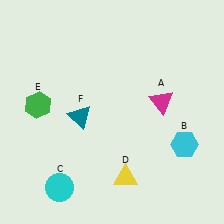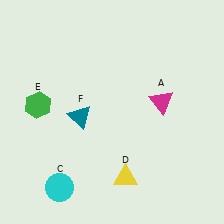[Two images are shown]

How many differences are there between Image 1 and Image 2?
There is 1 difference between the two images.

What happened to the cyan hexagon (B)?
The cyan hexagon (B) was removed in Image 2. It was in the bottom-right area of Image 1.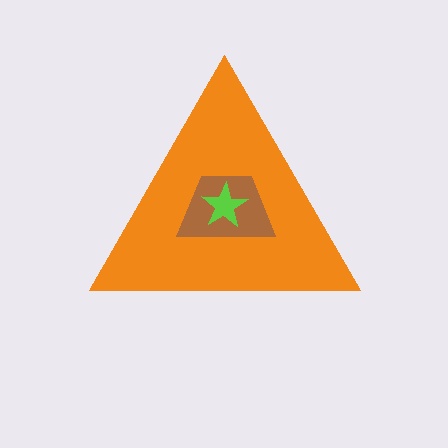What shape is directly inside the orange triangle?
The brown trapezoid.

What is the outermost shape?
The orange triangle.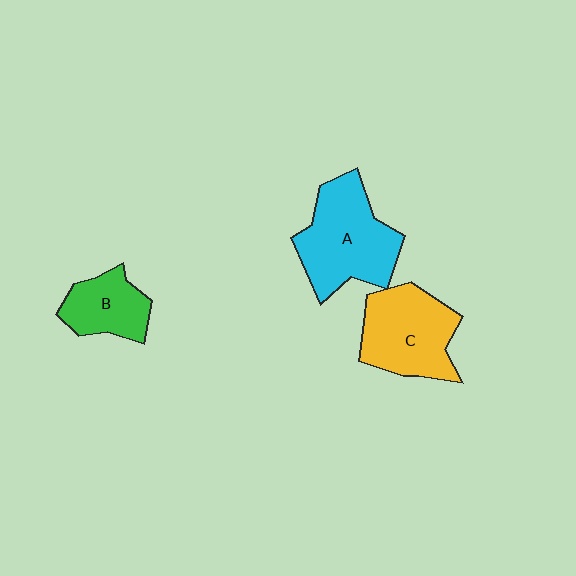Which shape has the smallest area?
Shape B (green).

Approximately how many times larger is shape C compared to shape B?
Approximately 1.6 times.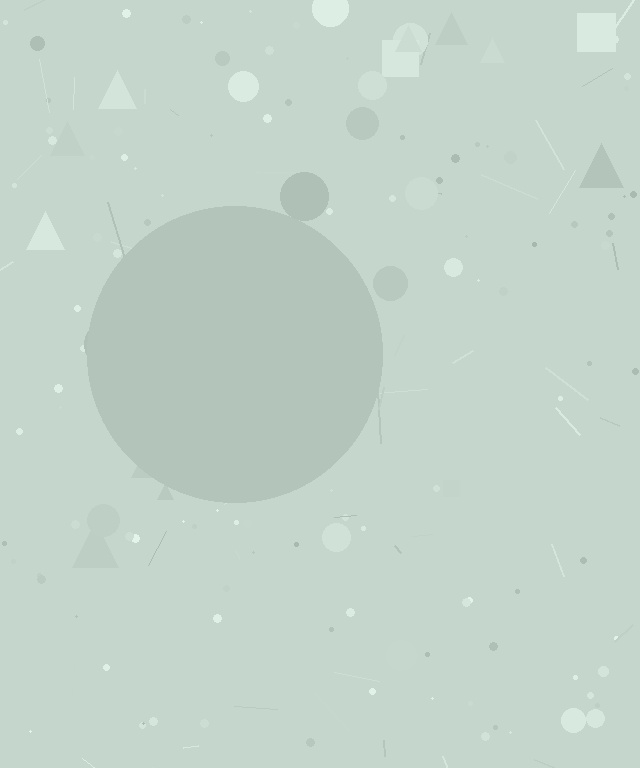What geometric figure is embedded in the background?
A circle is embedded in the background.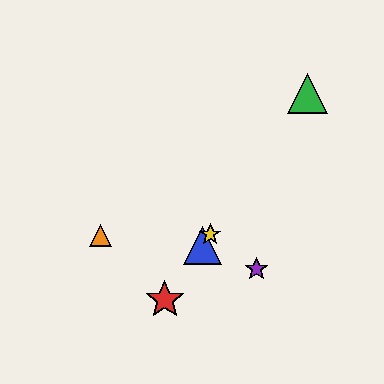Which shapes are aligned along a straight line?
The red star, the blue triangle, the green triangle, the yellow star are aligned along a straight line.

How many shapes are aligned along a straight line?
4 shapes (the red star, the blue triangle, the green triangle, the yellow star) are aligned along a straight line.